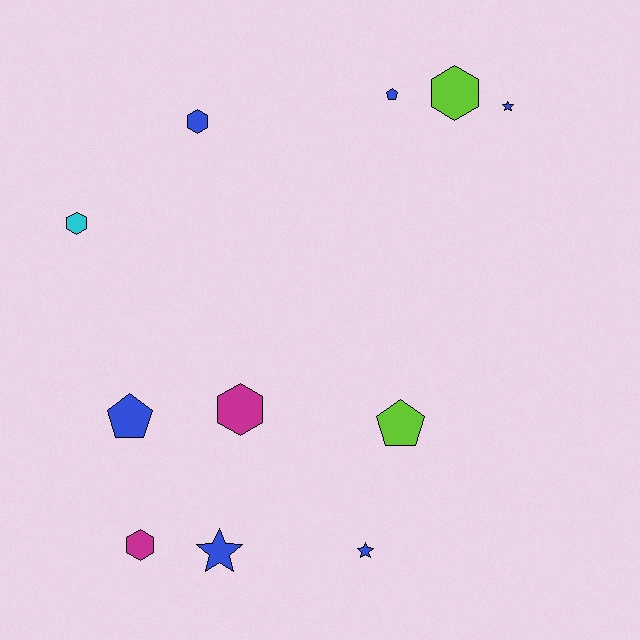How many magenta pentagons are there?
There are no magenta pentagons.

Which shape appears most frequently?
Hexagon, with 5 objects.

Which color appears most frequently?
Blue, with 6 objects.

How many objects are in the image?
There are 11 objects.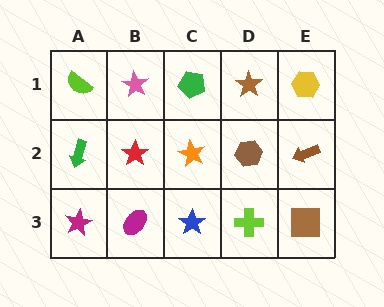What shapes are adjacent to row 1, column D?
A brown hexagon (row 2, column D), a green pentagon (row 1, column C), a yellow hexagon (row 1, column E).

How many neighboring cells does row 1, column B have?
3.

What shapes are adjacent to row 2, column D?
A brown star (row 1, column D), a lime cross (row 3, column D), an orange star (row 2, column C), a brown arrow (row 2, column E).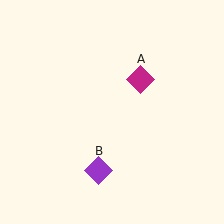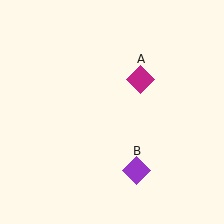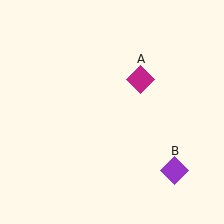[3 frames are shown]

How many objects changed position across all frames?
1 object changed position: purple diamond (object B).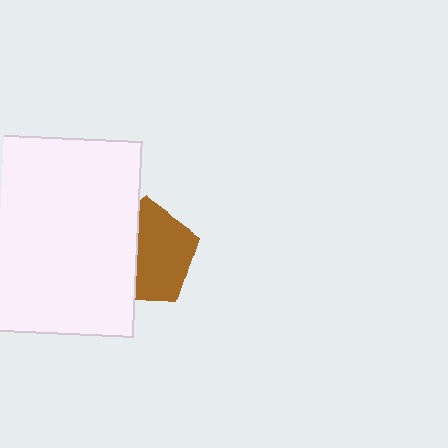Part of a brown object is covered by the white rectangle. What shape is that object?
It is a pentagon.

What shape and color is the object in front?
The object in front is a white rectangle.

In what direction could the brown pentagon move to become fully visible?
The brown pentagon could move right. That would shift it out from behind the white rectangle entirely.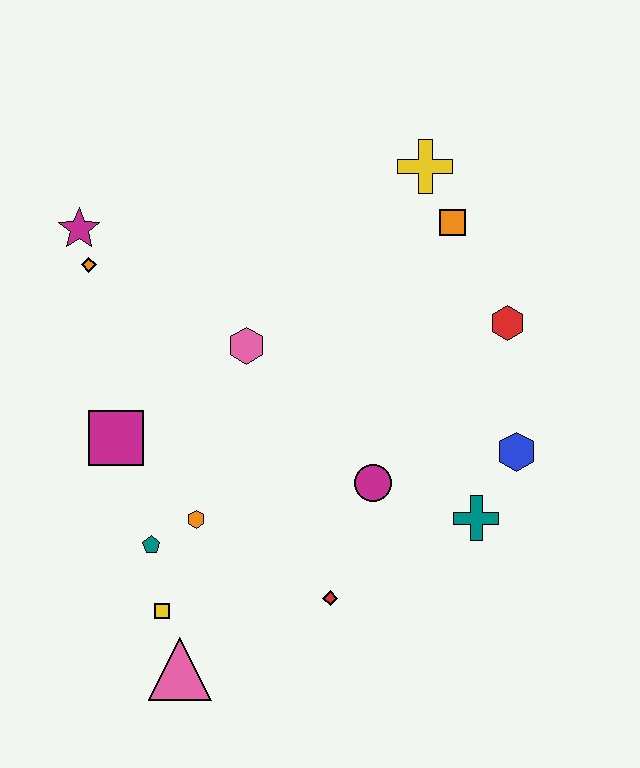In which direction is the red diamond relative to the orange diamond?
The red diamond is below the orange diamond.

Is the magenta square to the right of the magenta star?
Yes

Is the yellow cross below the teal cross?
No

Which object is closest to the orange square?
The yellow cross is closest to the orange square.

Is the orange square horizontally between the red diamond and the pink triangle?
No